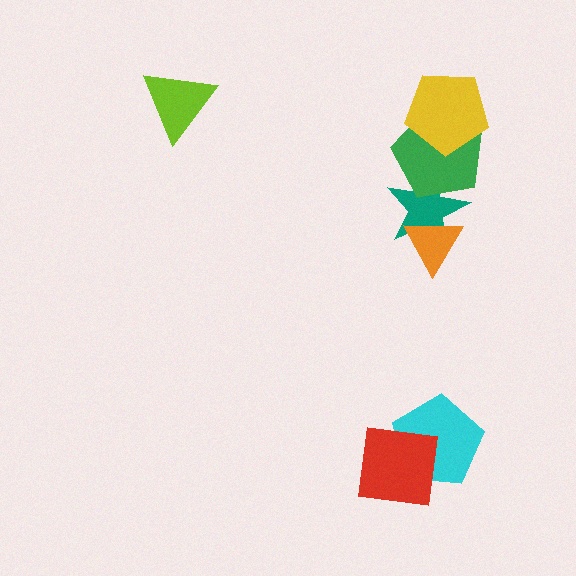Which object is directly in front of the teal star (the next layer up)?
The green pentagon is directly in front of the teal star.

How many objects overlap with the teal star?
2 objects overlap with the teal star.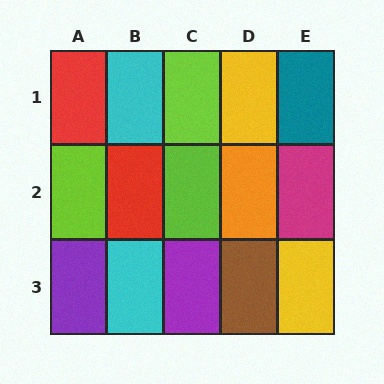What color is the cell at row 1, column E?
Teal.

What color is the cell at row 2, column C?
Lime.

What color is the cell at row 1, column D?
Yellow.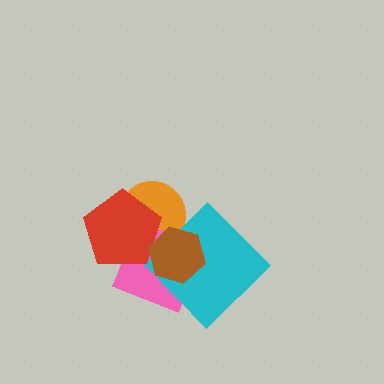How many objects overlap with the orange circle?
3 objects overlap with the orange circle.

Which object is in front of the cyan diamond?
The brown hexagon is in front of the cyan diamond.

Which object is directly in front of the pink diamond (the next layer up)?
The cyan diamond is directly in front of the pink diamond.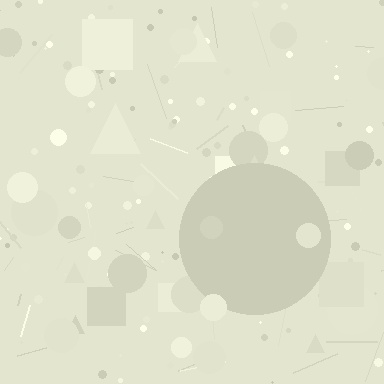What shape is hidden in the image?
A circle is hidden in the image.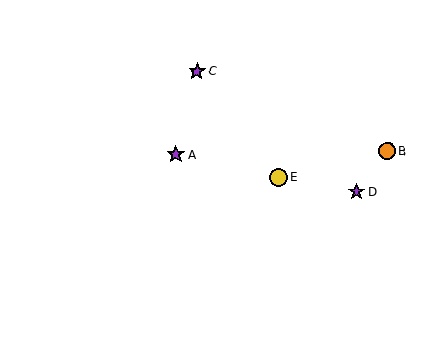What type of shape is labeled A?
Shape A is a purple star.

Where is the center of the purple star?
The center of the purple star is at (197, 71).